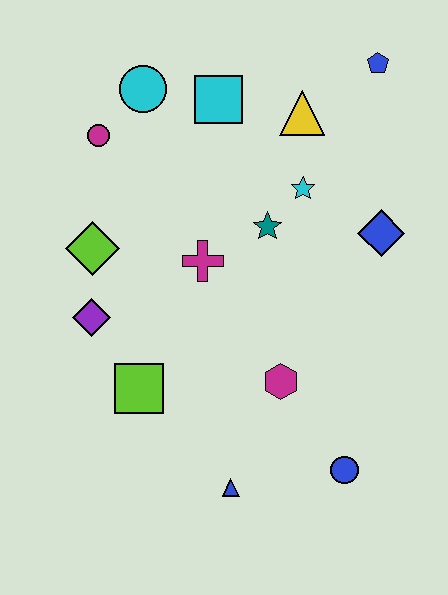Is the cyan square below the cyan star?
No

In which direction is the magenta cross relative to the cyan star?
The magenta cross is to the left of the cyan star.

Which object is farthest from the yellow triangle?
The blue triangle is farthest from the yellow triangle.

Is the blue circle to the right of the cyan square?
Yes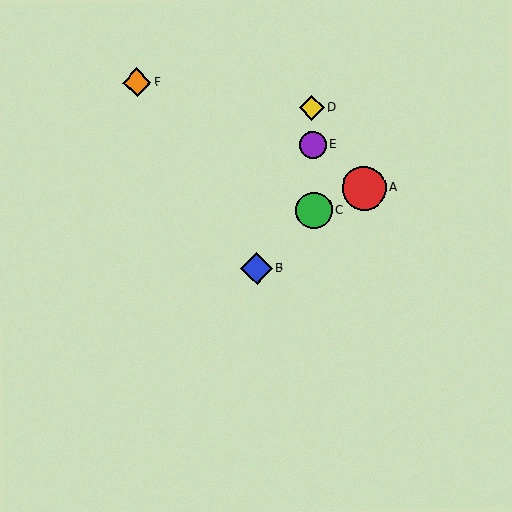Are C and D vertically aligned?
Yes, both are at x≈314.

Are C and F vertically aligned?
No, C is at x≈314 and F is at x≈137.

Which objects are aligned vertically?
Objects C, D, E are aligned vertically.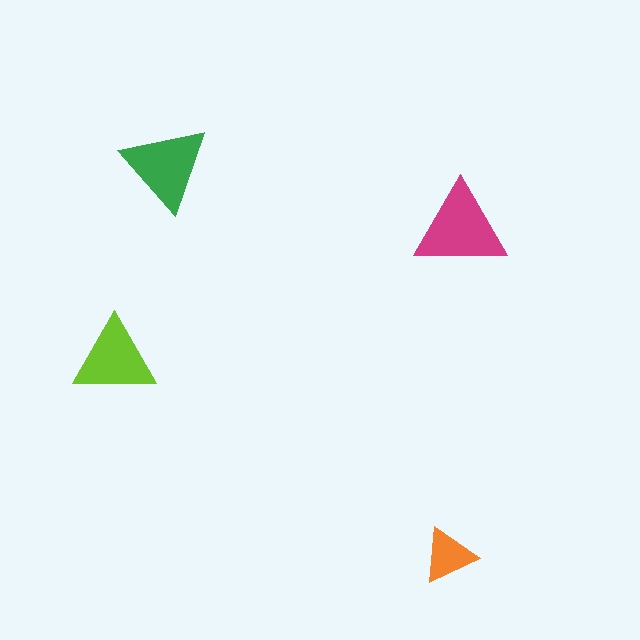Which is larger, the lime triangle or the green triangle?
The green one.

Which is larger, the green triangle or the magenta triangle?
The magenta one.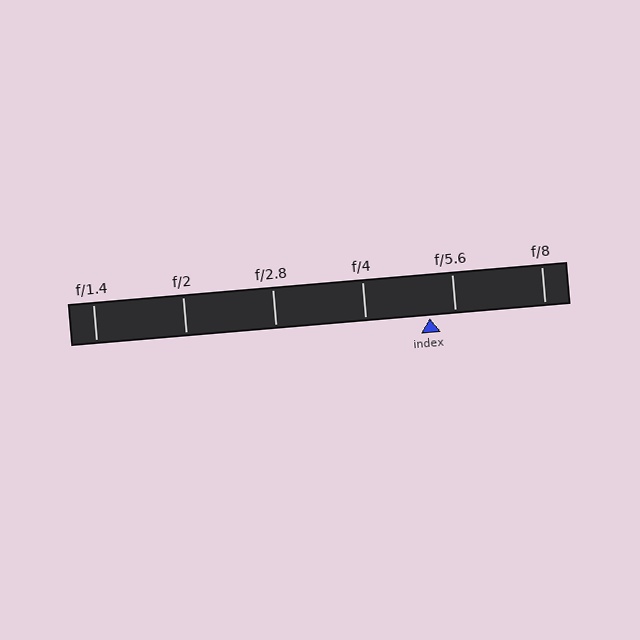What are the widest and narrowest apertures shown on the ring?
The widest aperture shown is f/1.4 and the narrowest is f/8.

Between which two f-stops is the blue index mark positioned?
The index mark is between f/4 and f/5.6.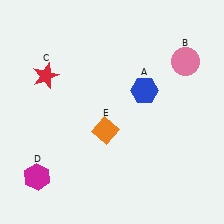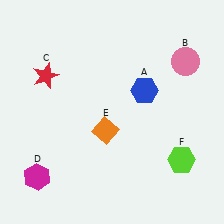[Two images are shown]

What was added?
A lime hexagon (F) was added in Image 2.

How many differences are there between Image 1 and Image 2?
There is 1 difference between the two images.